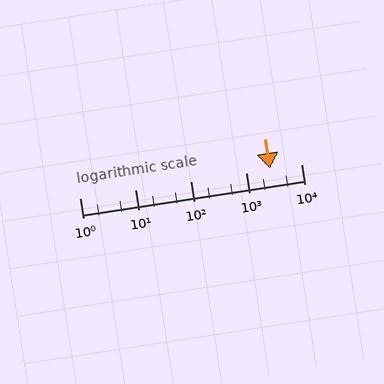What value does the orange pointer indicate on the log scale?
The pointer indicates approximately 2700.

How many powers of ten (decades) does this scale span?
The scale spans 4 decades, from 1 to 10000.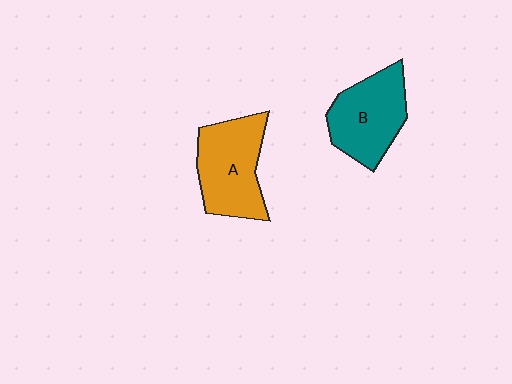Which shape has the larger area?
Shape A (orange).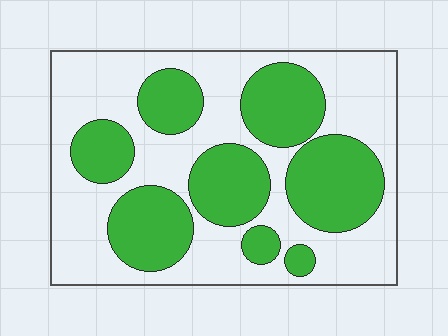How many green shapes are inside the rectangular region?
8.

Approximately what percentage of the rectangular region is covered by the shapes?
Approximately 40%.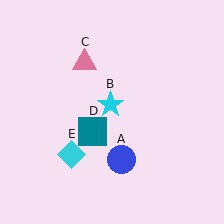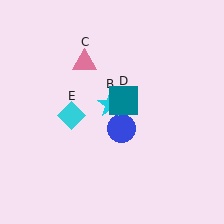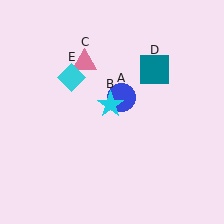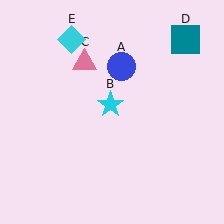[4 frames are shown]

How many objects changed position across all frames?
3 objects changed position: blue circle (object A), teal square (object D), cyan diamond (object E).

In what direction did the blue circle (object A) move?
The blue circle (object A) moved up.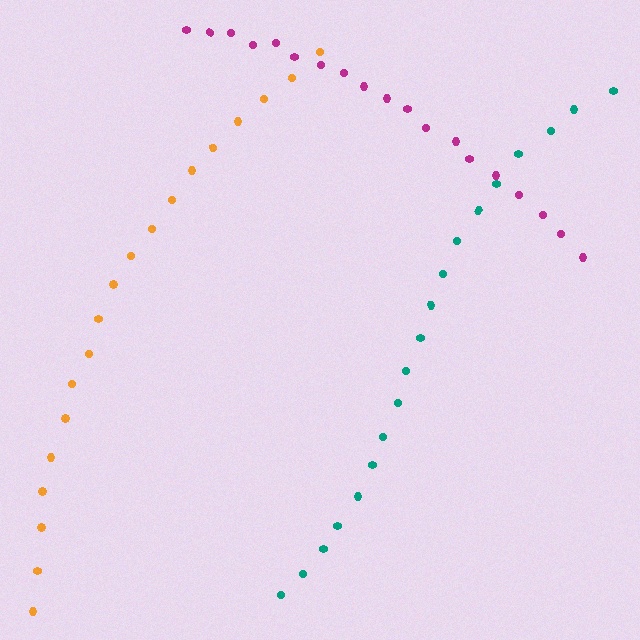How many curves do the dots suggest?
There are 3 distinct paths.